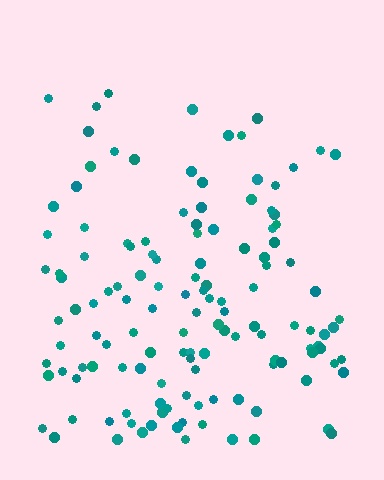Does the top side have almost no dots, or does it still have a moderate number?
Still a moderate number, just noticeably fewer than the bottom.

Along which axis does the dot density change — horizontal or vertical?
Vertical.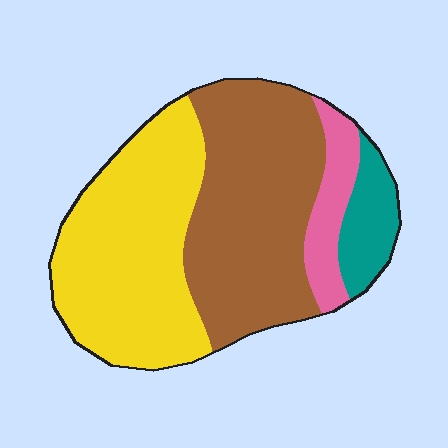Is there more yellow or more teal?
Yellow.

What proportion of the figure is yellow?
Yellow takes up between a quarter and a half of the figure.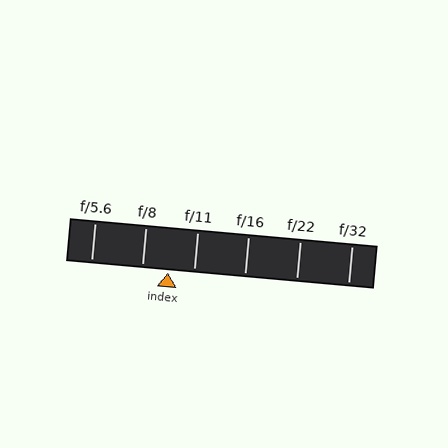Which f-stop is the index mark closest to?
The index mark is closest to f/8.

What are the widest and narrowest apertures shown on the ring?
The widest aperture shown is f/5.6 and the narrowest is f/32.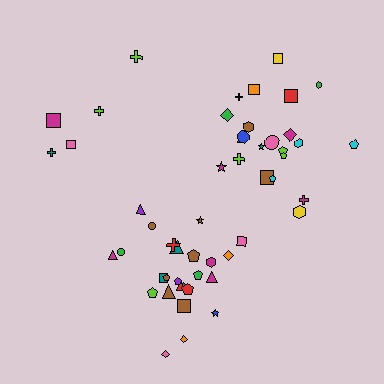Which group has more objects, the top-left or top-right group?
The top-right group.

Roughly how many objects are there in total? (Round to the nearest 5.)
Roughly 50 objects in total.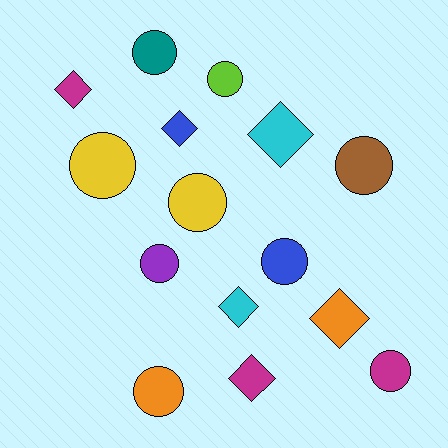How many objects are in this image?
There are 15 objects.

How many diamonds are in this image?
There are 6 diamonds.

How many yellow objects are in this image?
There are 2 yellow objects.